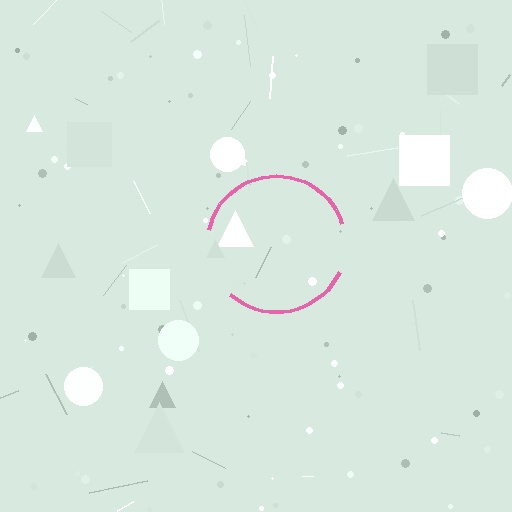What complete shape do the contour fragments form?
The contour fragments form a circle.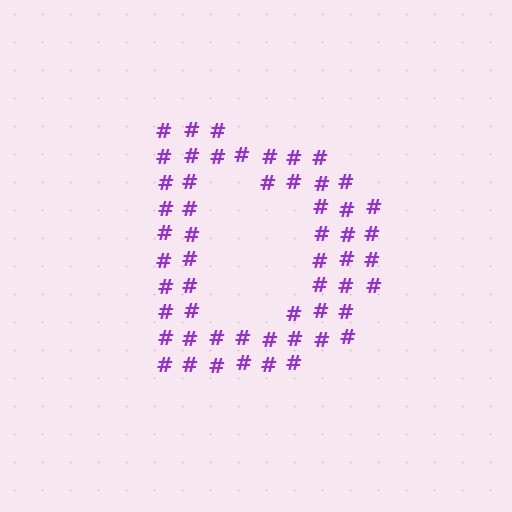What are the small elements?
The small elements are hash symbols.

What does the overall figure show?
The overall figure shows the letter D.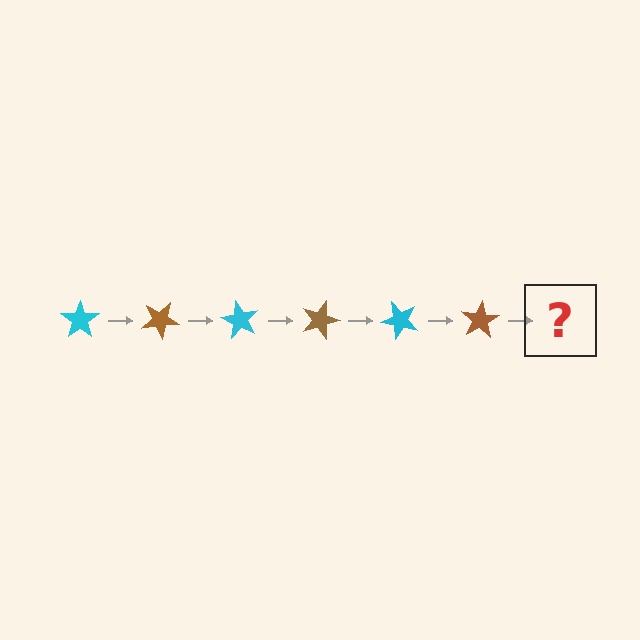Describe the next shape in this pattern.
It should be a cyan star, rotated 180 degrees from the start.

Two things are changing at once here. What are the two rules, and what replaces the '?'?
The two rules are that it rotates 30 degrees each step and the color cycles through cyan and brown. The '?' should be a cyan star, rotated 180 degrees from the start.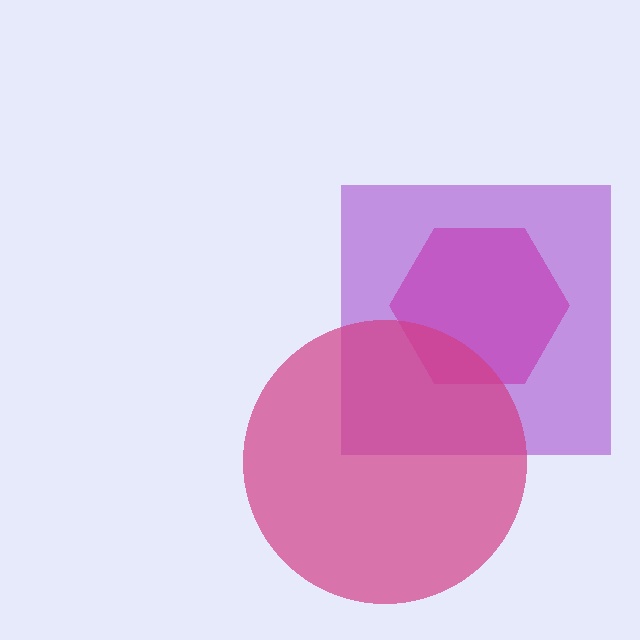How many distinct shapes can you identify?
There are 3 distinct shapes: a pink hexagon, a purple square, a magenta circle.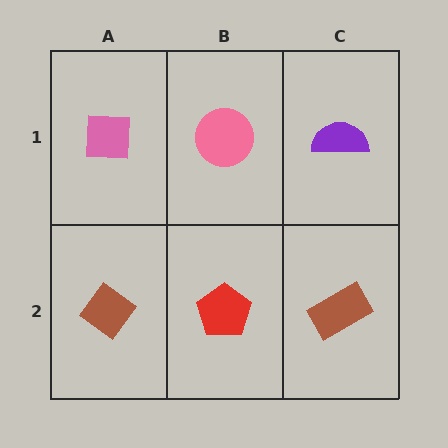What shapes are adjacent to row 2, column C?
A purple semicircle (row 1, column C), a red pentagon (row 2, column B).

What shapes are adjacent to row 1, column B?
A red pentagon (row 2, column B), a pink square (row 1, column A), a purple semicircle (row 1, column C).